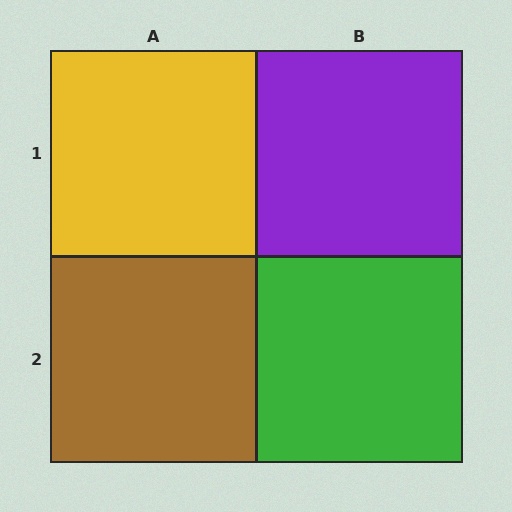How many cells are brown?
1 cell is brown.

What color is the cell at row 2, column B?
Green.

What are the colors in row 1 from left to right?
Yellow, purple.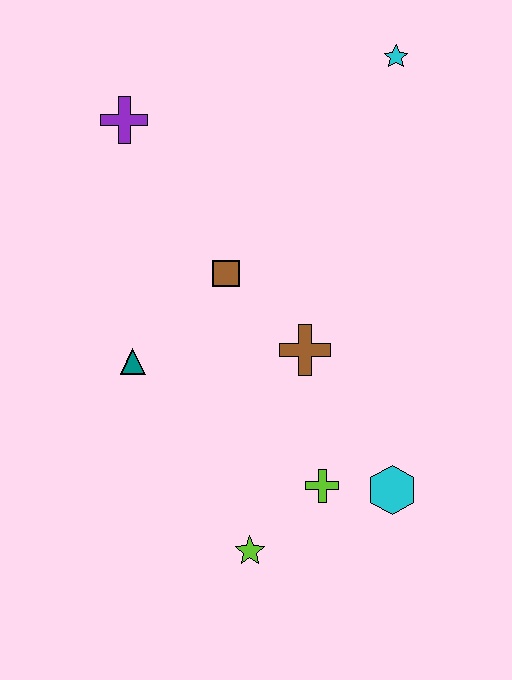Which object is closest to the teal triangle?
The brown square is closest to the teal triangle.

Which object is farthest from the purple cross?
The cyan hexagon is farthest from the purple cross.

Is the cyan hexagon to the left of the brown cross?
No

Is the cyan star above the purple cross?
Yes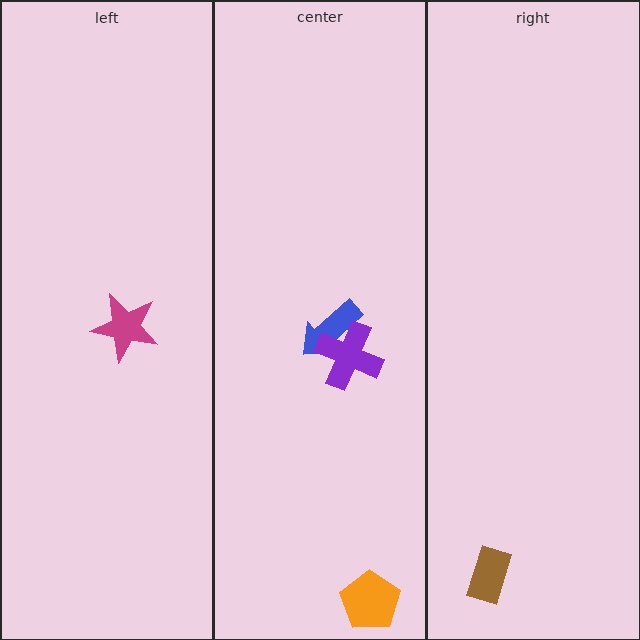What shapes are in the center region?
The orange pentagon, the blue arrow, the purple cross.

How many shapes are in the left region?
1.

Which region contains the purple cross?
The center region.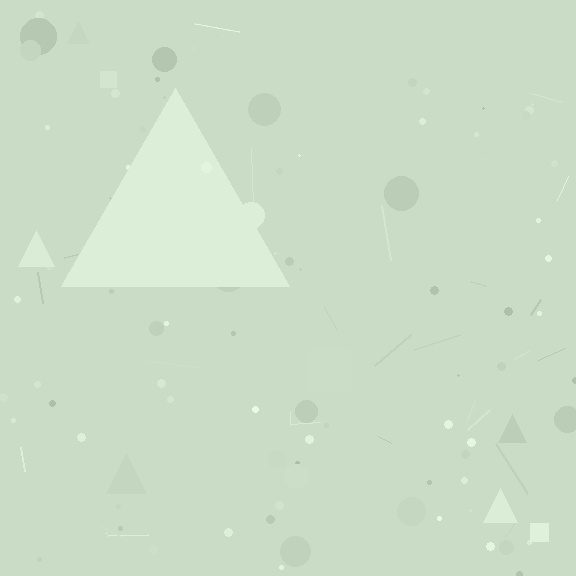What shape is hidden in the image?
A triangle is hidden in the image.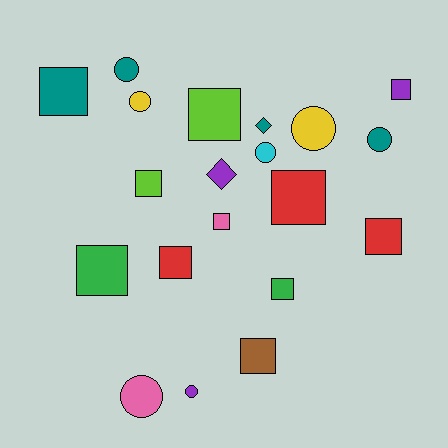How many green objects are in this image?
There are 2 green objects.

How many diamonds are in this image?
There are 2 diamonds.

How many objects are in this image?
There are 20 objects.